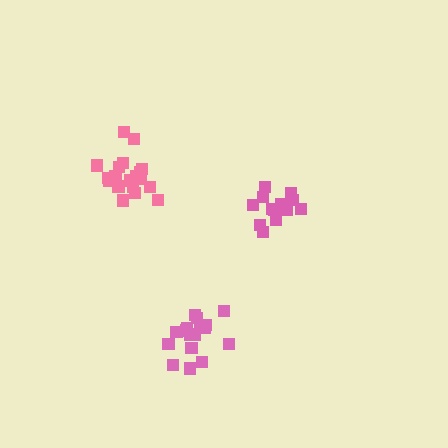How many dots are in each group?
Group 1: 13 dots, Group 2: 17 dots, Group 3: 19 dots (49 total).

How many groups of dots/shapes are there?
There are 3 groups.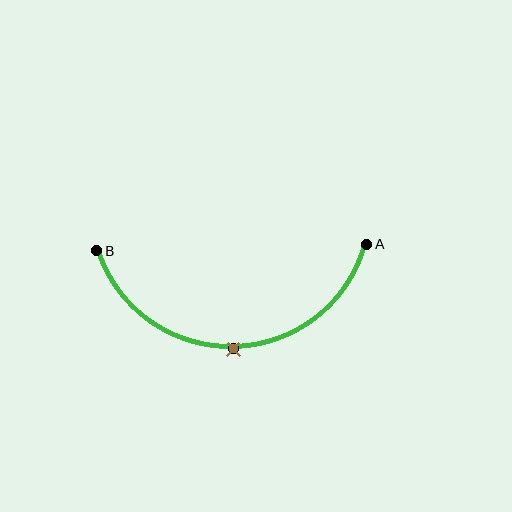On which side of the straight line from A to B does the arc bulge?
The arc bulges below the straight line connecting A and B.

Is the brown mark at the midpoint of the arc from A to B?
Yes. The brown mark lies on the arc at equal arc-length from both A and B — it is the arc midpoint.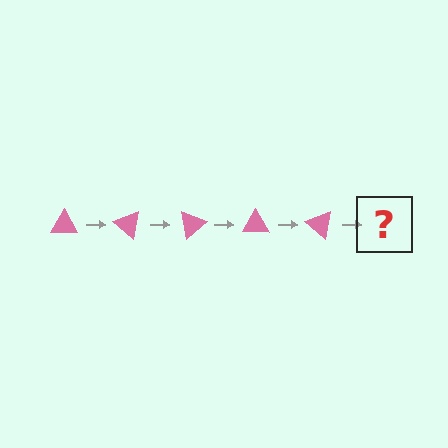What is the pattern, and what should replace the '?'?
The pattern is that the triangle rotates 40 degrees each step. The '?' should be a pink triangle rotated 200 degrees.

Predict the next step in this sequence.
The next step is a pink triangle rotated 200 degrees.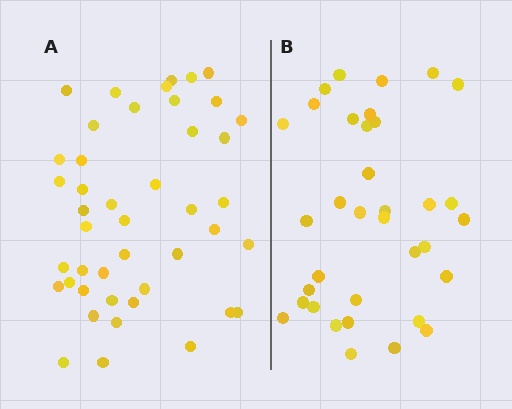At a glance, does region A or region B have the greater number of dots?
Region A (the left region) has more dots.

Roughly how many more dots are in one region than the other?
Region A has roughly 8 or so more dots than region B.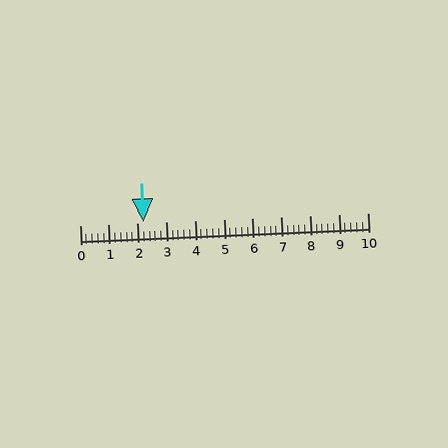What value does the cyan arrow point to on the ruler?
The cyan arrow points to approximately 2.2.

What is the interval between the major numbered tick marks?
The major tick marks are spaced 1 units apart.